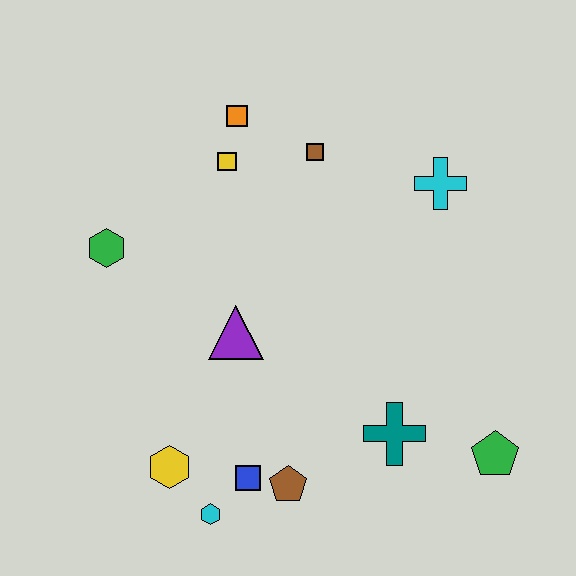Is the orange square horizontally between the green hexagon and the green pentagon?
Yes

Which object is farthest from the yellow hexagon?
The cyan cross is farthest from the yellow hexagon.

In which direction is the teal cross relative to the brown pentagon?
The teal cross is to the right of the brown pentagon.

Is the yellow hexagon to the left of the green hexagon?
No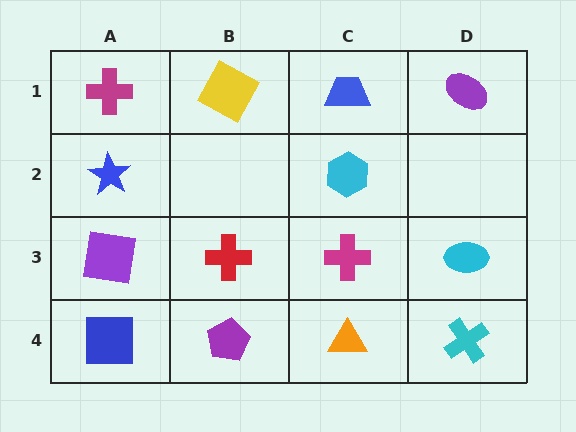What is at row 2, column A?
A blue star.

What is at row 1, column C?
A blue trapezoid.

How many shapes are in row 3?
4 shapes.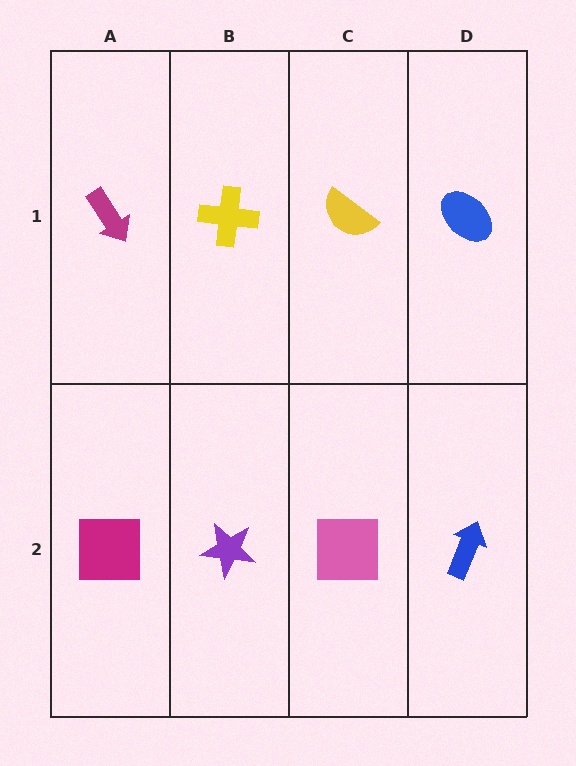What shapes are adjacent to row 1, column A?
A magenta square (row 2, column A), a yellow cross (row 1, column B).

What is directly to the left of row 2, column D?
A pink square.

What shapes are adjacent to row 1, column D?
A blue arrow (row 2, column D), a yellow semicircle (row 1, column C).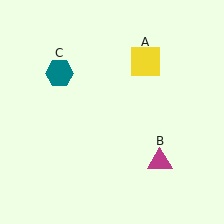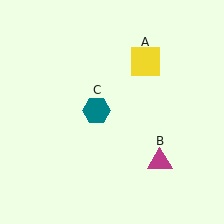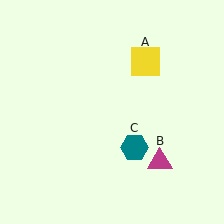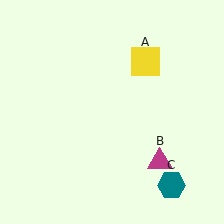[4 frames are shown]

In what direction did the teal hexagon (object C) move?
The teal hexagon (object C) moved down and to the right.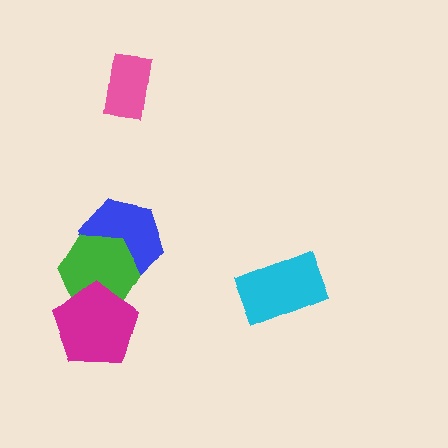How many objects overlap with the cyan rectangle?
0 objects overlap with the cyan rectangle.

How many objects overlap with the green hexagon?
2 objects overlap with the green hexagon.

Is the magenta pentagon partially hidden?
No, no other shape covers it.